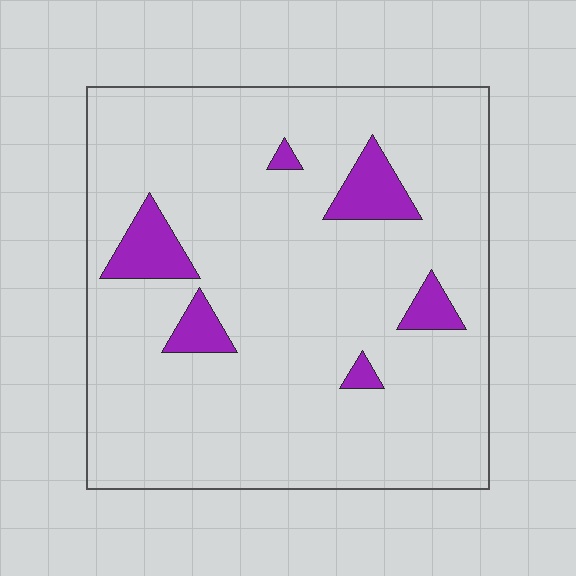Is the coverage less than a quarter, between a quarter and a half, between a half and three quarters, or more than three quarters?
Less than a quarter.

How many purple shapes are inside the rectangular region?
6.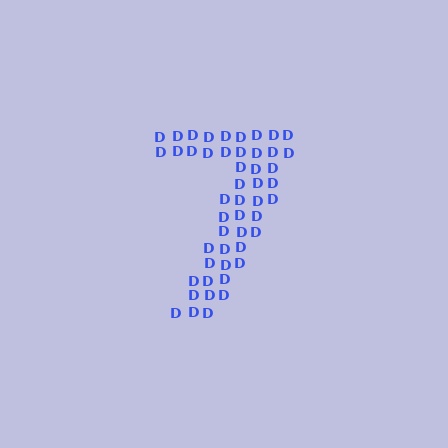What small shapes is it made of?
It is made of small letter D's.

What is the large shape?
The large shape is the digit 7.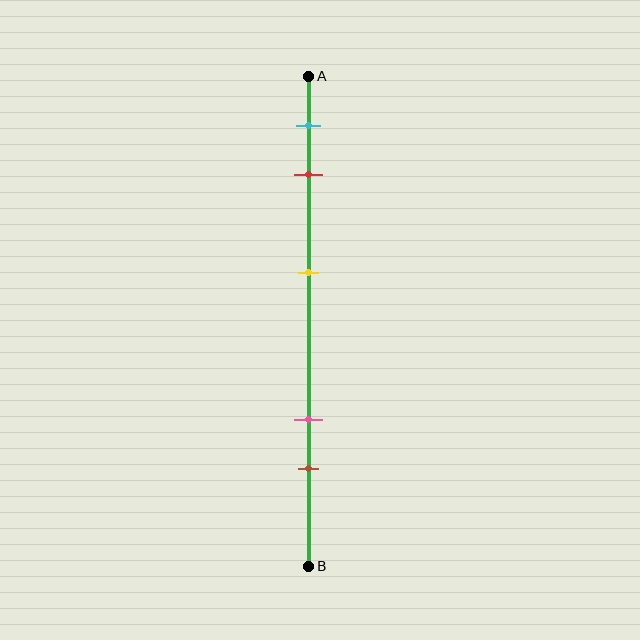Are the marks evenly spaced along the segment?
No, the marks are not evenly spaced.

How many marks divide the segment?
There are 5 marks dividing the segment.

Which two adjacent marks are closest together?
The cyan and red marks are the closest adjacent pair.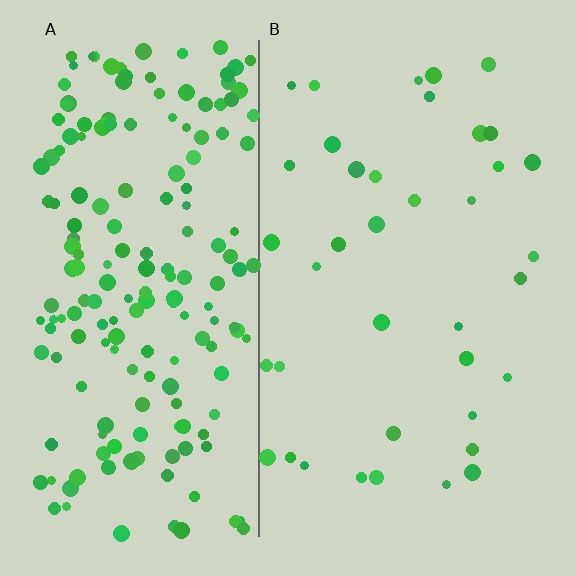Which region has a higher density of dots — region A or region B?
A (the left).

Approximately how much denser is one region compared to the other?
Approximately 4.8× — region A over region B.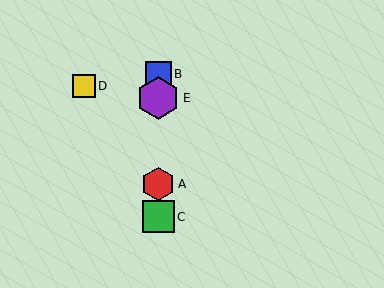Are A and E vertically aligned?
Yes, both are at x≈158.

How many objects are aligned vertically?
4 objects (A, B, C, E) are aligned vertically.